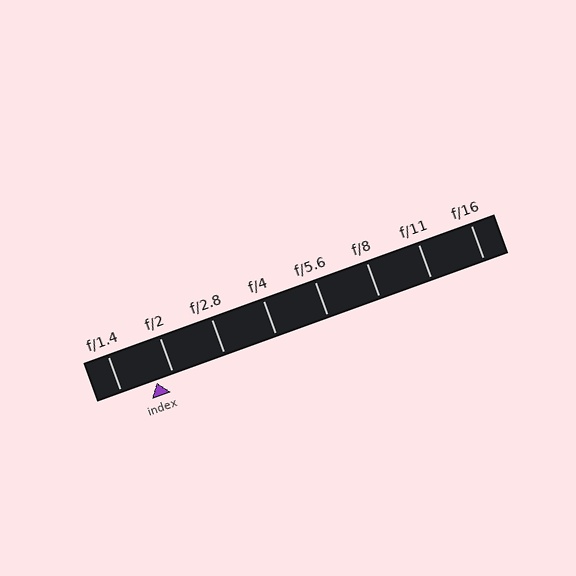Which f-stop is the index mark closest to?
The index mark is closest to f/2.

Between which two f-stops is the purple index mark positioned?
The index mark is between f/1.4 and f/2.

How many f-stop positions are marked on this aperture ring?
There are 8 f-stop positions marked.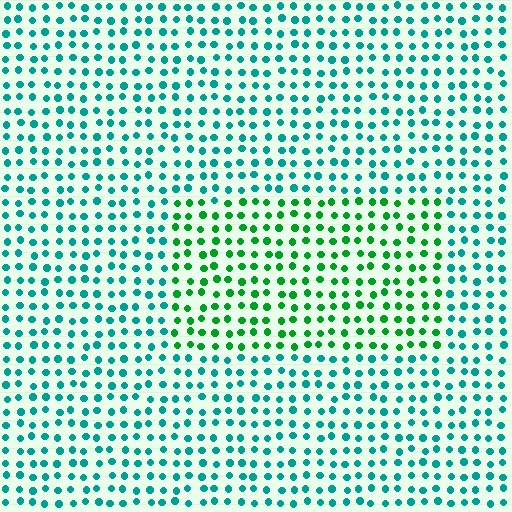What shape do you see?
I see a rectangle.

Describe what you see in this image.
The image is filled with small teal elements in a uniform arrangement. A rectangle-shaped region is visible where the elements are tinted to a slightly different hue, forming a subtle color boundary.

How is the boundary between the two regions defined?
The boundary is defined purely by a slight shift in hue (about 42 degrees). Spacing, size, and orientation are identical on both sides.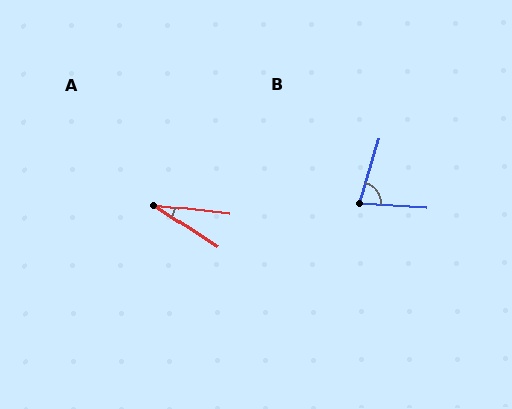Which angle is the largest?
B, at approximately 76 degrees.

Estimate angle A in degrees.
Approximately 27 degrees.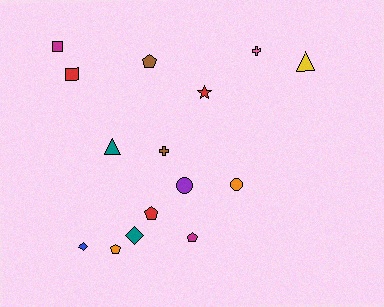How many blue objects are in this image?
There is 1 blue object.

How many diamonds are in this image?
There are 2 diamonds.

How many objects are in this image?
There are 15 objects.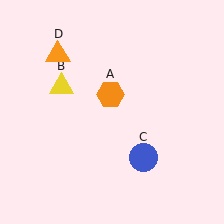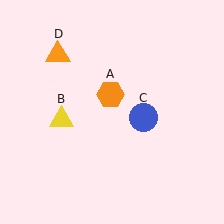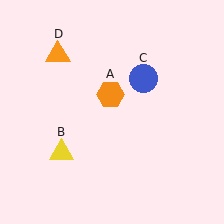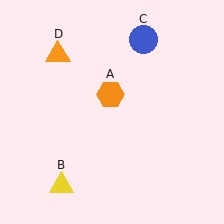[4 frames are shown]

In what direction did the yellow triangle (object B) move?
The yellow triangle (object B) moved down.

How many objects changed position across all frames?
2 objects changed position: yellow triangle (object B), blue circle (object C).